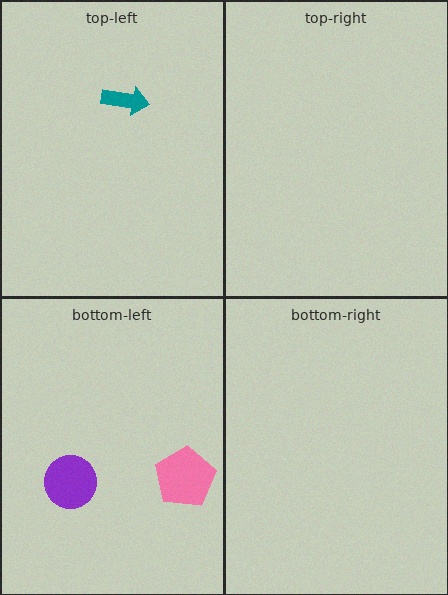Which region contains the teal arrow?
The top-left region.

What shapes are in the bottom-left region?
The pink pentagon, the purple circle.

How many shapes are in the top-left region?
1.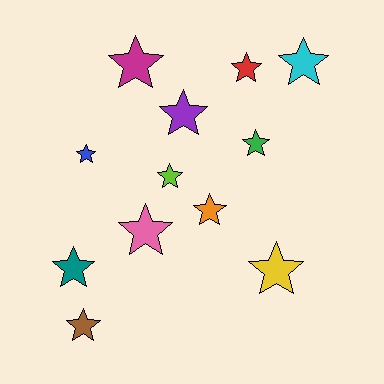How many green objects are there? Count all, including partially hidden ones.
There is 1 green object.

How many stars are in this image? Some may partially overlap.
There are 12 stars.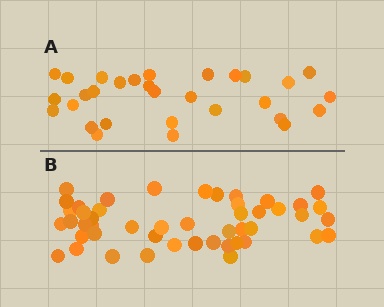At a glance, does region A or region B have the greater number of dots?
Region B (the bottom region) has more dots.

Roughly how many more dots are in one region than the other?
Region B has approximately 20 more dots than region A.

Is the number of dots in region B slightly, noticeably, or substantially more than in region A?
Region B has substantially more. The ratio is roughly 1.6 to 1.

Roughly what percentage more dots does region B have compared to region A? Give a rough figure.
About 60% more.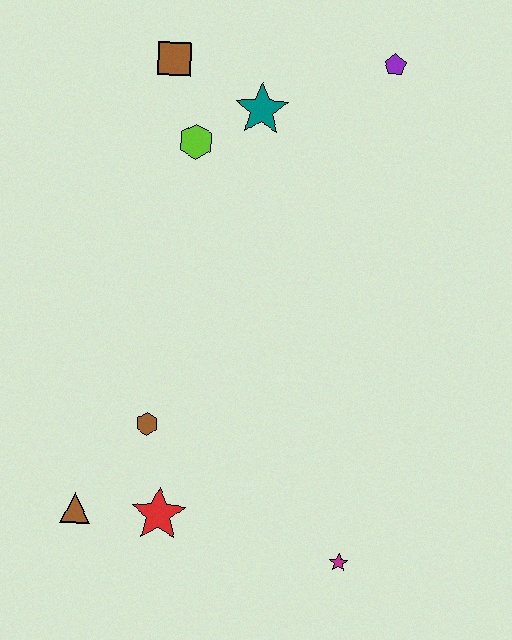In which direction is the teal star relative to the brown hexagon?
The teal star is above the brown hexagon.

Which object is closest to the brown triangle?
The red star is closest to the brown triangle.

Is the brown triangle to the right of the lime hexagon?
No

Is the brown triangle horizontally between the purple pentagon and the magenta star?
No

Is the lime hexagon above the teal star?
No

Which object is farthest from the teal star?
The magenta star is farthest from the teal star.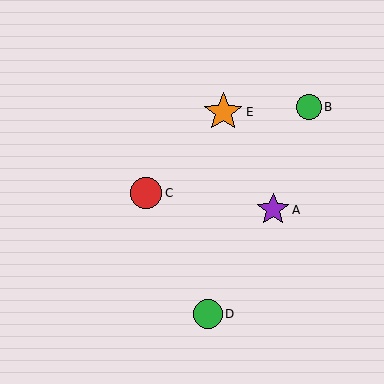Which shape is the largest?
The orange star (labeled E) is the largest.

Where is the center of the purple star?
The center of the purple star is at (273, 210).